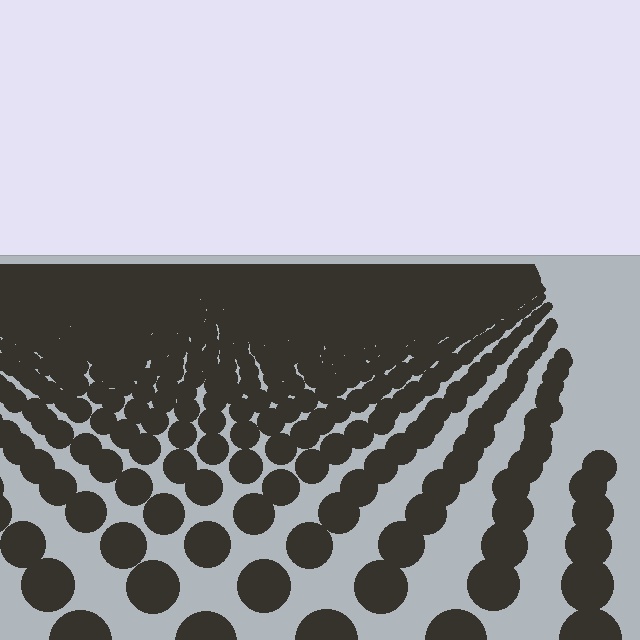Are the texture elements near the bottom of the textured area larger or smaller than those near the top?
Larger. Near the bottom, elements are closer to the viewer and appear at a bigger on-screen size.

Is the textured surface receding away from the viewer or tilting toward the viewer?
The surface is receding away from the viewer. Texture elements get smaller and denser toward the top.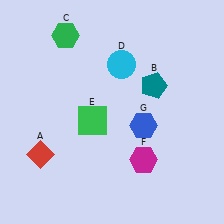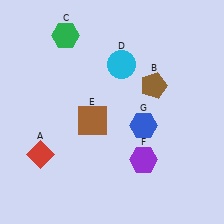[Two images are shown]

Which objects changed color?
B changed from teal to brown. E changed from green to brown. F changed from magenta to purple.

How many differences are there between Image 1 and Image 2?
There are 3 differences between the two images.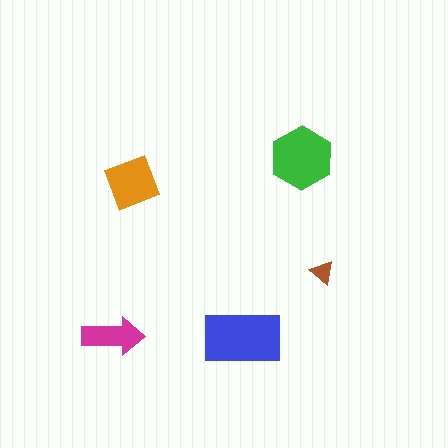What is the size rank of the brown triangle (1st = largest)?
5th.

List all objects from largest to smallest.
The blue rectangle, the green hexagon, the orange diamond, the magenta arrow, the brown triangle.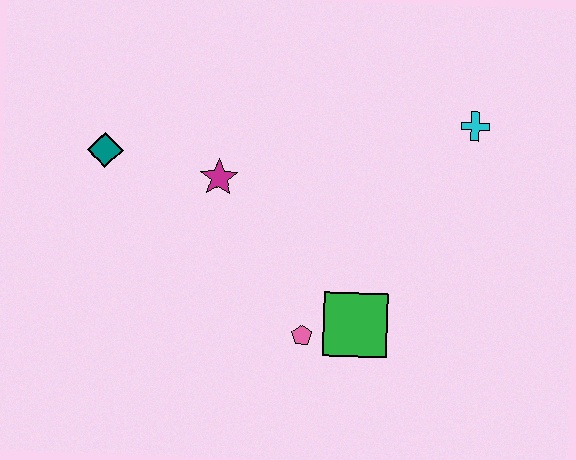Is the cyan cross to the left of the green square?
No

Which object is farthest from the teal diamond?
The cyan cross is farthest from the teal diamond.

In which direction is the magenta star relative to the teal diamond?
The magenta star is to the right of the teal diamond.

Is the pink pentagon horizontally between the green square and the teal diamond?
Yes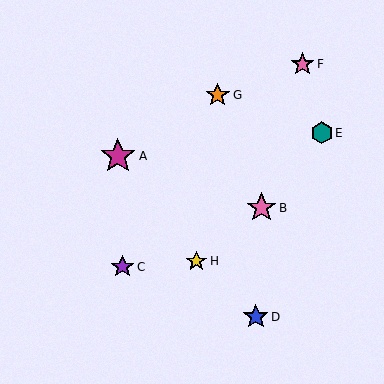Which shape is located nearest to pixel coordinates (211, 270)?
The yellow star (labeled H) at (196, 261) is nearest to that location.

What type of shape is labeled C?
Shape C is a purple star.